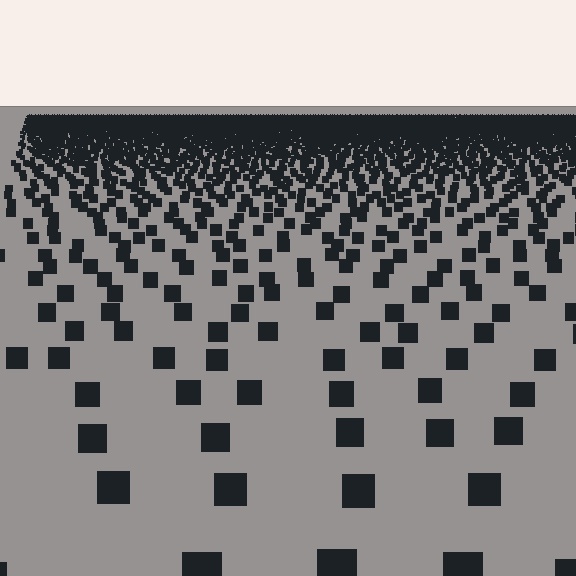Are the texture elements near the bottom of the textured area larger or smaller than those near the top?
Larger. Near the bottom, elements are closer to the viewer and appear at a bigger on-screen size.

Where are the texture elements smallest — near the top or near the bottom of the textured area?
Near the top.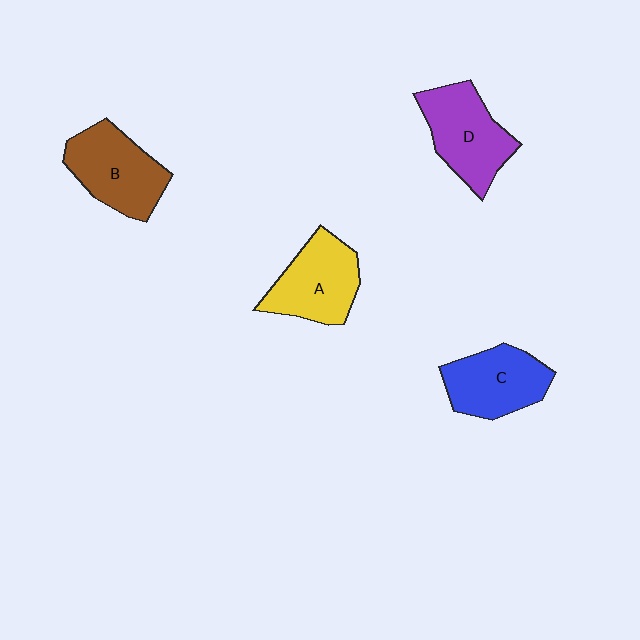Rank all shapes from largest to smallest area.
From largest to smallest: D (purple), B (brown), A (yellow), C (blue).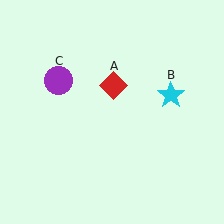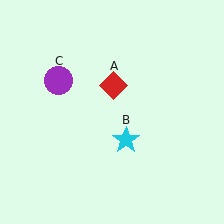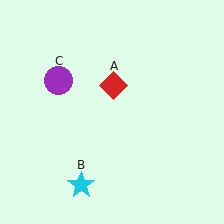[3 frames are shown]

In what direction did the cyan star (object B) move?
The cyan star (object B) moved down and to the left.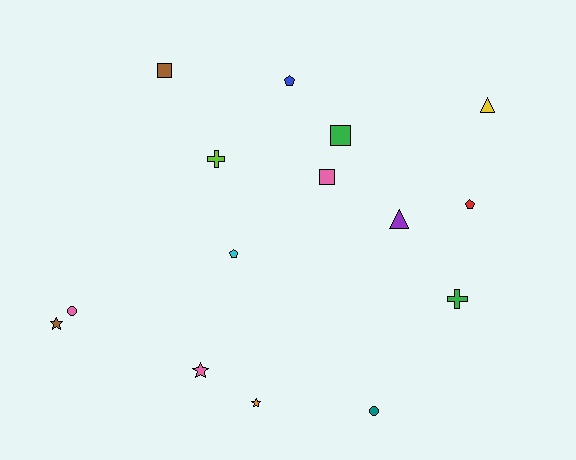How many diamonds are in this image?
There are no diamonds.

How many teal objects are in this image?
There is 1 teal object.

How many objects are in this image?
There are 15 objects.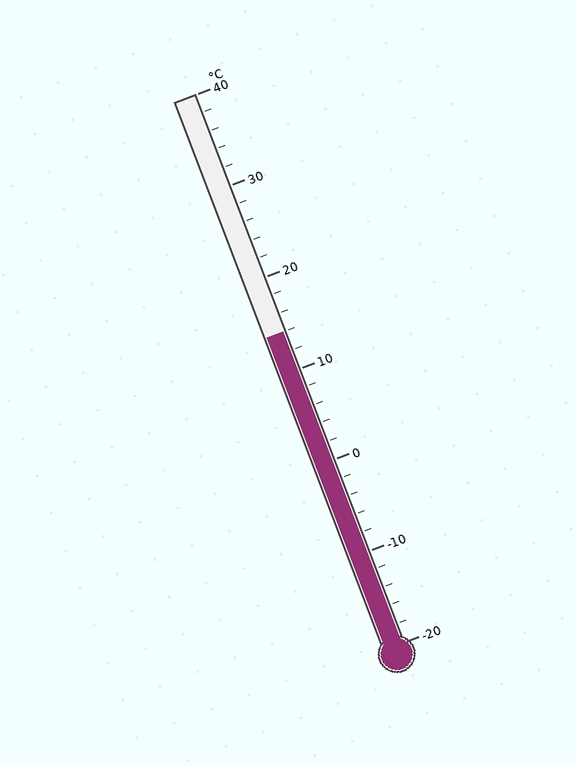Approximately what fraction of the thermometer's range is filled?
The thermometer is filled to approximately 55% of its range.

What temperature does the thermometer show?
The thermometer shows approximately 14°C.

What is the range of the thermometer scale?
The thermometer scale ranges from -20°C to 40°C.